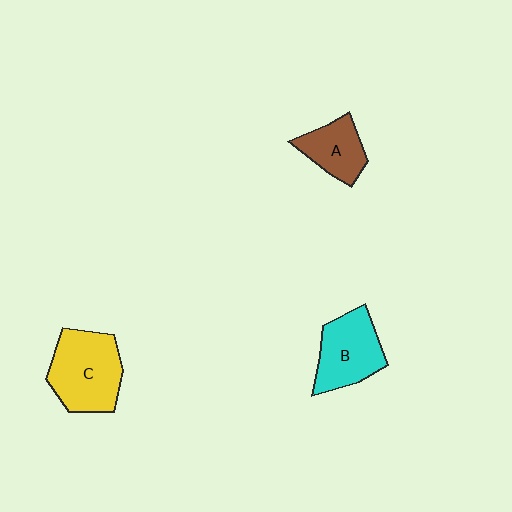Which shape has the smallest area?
Shape A (brown).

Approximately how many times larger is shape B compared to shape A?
Approximately 1.4 times.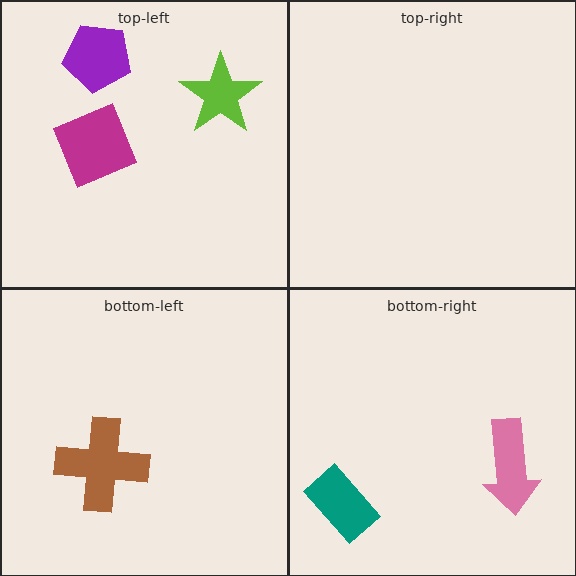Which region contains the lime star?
The top-left region.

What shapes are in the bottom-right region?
The teal rectangle, the pink arrow.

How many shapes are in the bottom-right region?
2.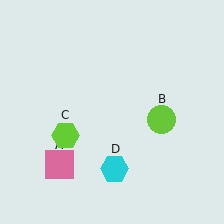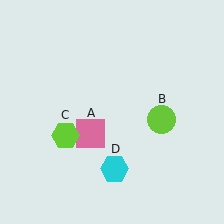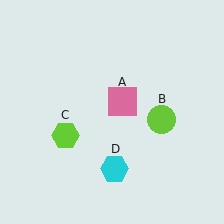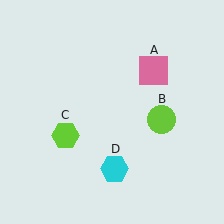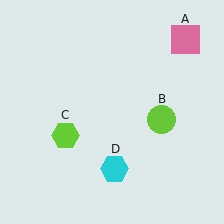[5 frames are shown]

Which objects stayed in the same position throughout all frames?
Lime circle (object B) and lime hexagon (object C) and cyan hexagon (object D) remained stationary.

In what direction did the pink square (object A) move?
The pink square (object A) moved up and to the right.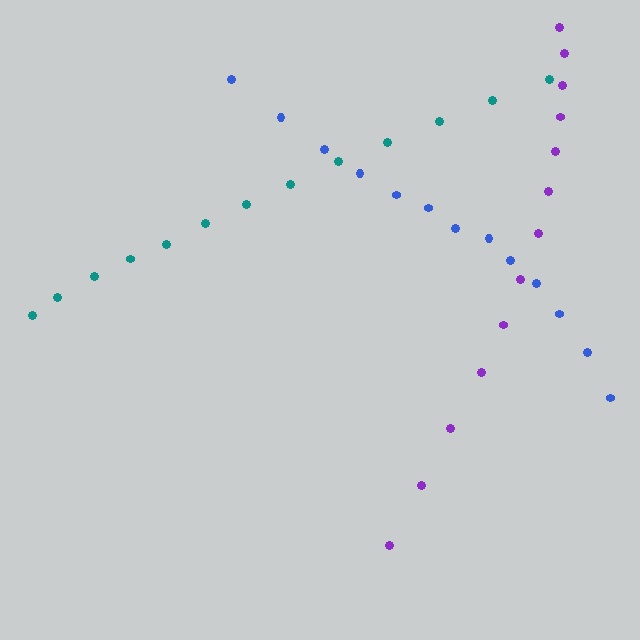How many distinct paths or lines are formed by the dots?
There are 3 distinct paths.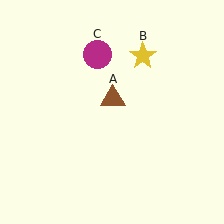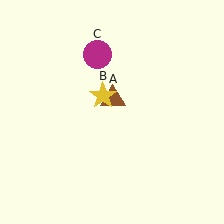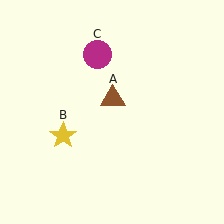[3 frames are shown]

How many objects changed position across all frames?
1 object changed position: yellow star (object B).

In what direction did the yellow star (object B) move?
The yellow star (object B) moved down and to the left.